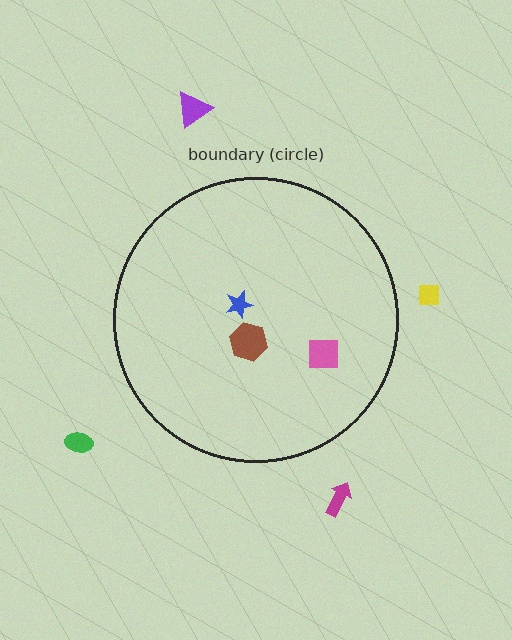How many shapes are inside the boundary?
3 inside, 4 outside.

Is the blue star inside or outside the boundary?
Inside.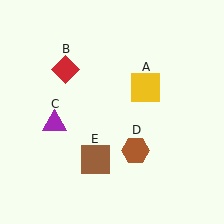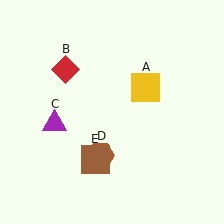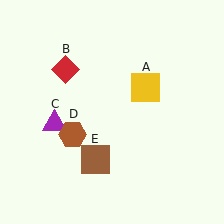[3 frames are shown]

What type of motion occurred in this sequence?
The brown hexagon (object D) rotated clockwise around the center of the scene.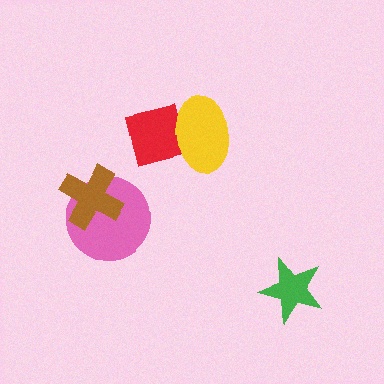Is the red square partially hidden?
Yes, it is partially covered by another shape.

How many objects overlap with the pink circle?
1 object overlaps with the pink circle.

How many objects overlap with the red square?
1 object overlaps with the red square.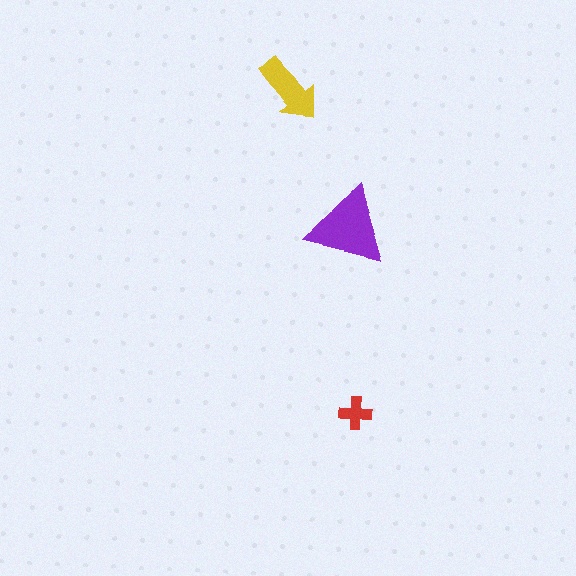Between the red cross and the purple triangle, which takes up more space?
The purple triangle.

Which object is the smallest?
The red cross.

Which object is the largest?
The purple triangle.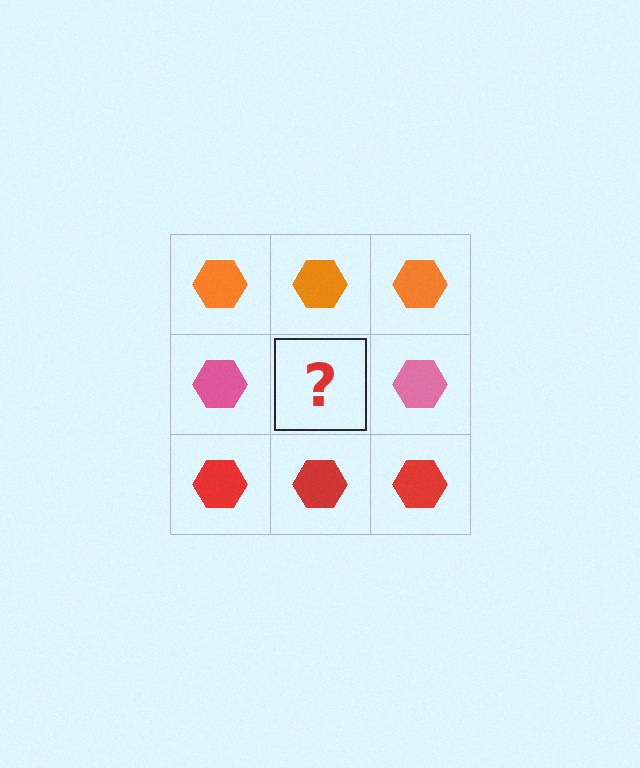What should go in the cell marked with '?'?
The missing cell should contain a pink hexagon.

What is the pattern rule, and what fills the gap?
The rule is that each row has a consistent color. The gap should be filled with a pink hexagon.